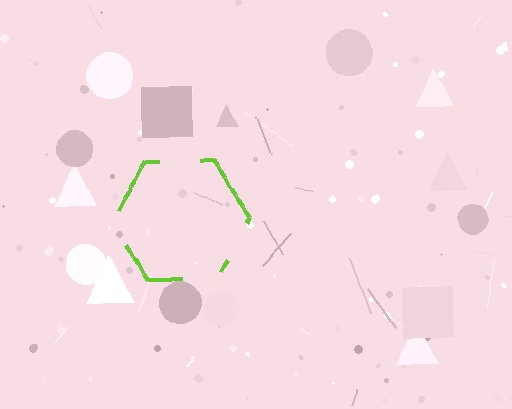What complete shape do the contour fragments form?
The contour fragments form a hexagon.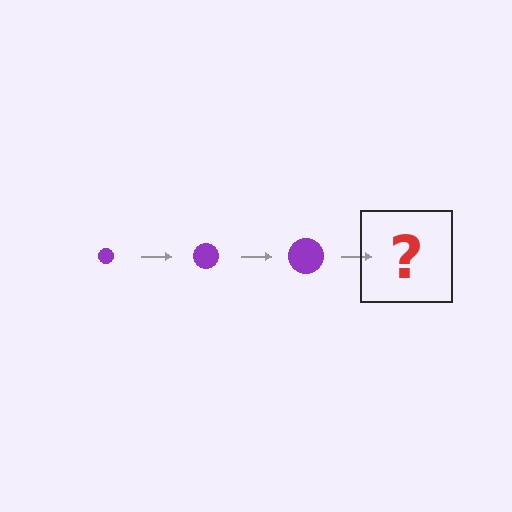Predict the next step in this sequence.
The next step is a purple circle, larger than the previous one.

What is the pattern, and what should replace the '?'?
The pattern is that the circle gets progressively larger each step. The '?' should be a purple circle, larger than the previous one.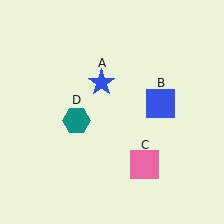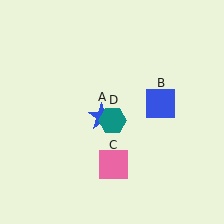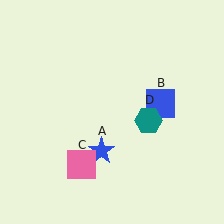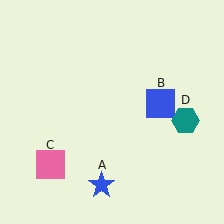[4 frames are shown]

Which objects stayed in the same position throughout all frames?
Blue square (object B) remained stationary.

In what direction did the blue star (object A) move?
The blue star (object A) moved down.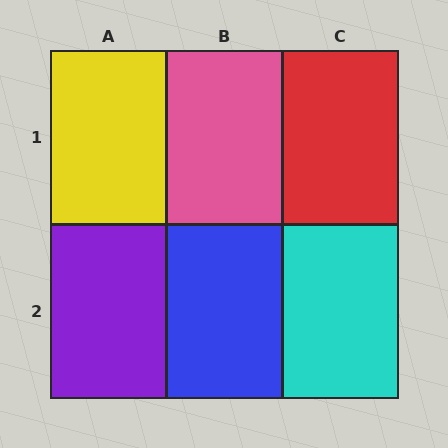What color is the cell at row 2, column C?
Cyan.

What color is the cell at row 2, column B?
Blue.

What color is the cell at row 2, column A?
Purple.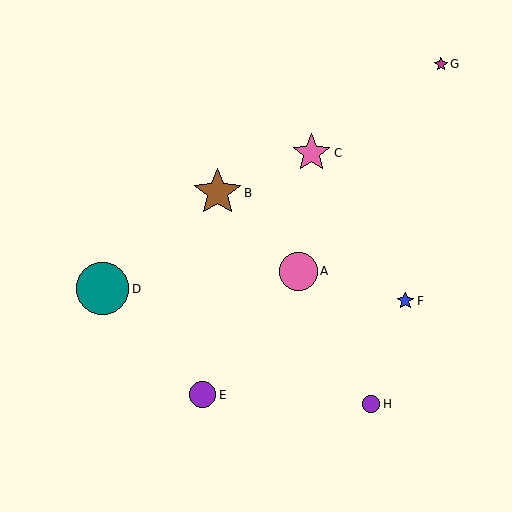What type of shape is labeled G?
Shape G is a magenta star.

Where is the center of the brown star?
The center of the brown star is at (218, 193).